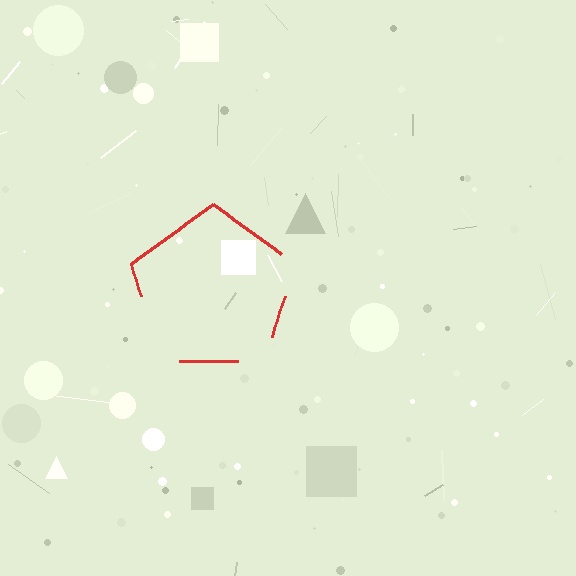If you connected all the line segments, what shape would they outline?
They would outline a pentagon.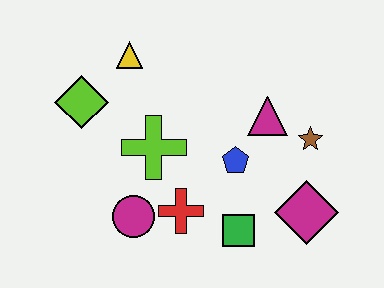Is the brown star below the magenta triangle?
Yes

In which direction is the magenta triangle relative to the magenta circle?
The magenta triangle is to the right of the magenta circle.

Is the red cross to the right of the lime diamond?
Yes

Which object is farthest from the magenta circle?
The brown star is farthest from the magenta circle.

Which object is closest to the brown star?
The magenta triangle is closest to the brown star.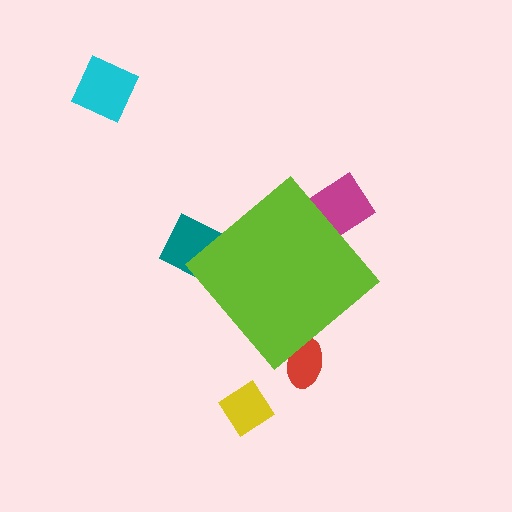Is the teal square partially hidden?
Yes, the teal square is partially hidden behind the lime diamond.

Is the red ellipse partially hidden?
Yes, the red ellipse is partially hidden behind the lime diamond.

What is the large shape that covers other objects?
A lime diamond.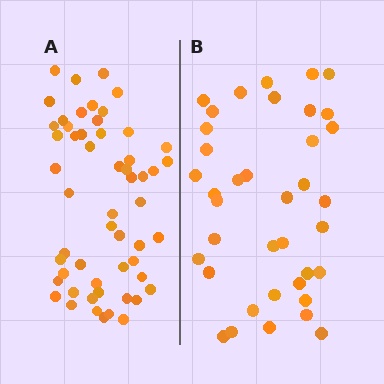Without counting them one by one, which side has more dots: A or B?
Region A (the left region) has more dots.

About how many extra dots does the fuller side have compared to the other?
Region A has approximately 15 more dots than region B.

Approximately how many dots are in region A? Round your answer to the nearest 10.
About 60 dots. (The exact count is 55, which rounds to 60.)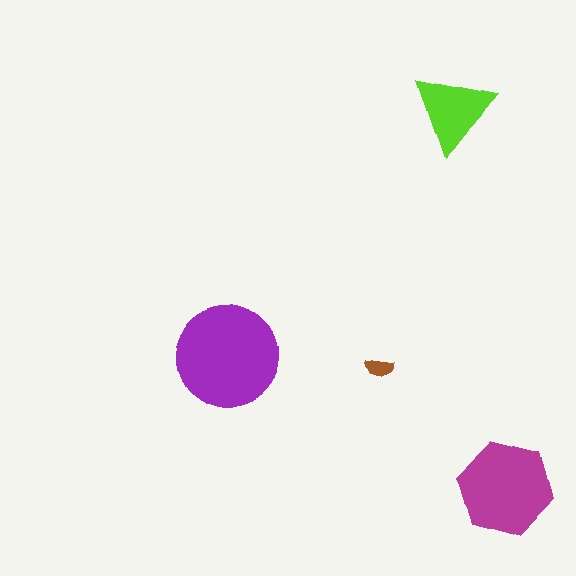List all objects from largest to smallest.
The purple circle, the magenta hexagon, the lime triangle, the brown semicircle.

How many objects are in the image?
There are 4 objects in the image.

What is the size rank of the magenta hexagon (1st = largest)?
2nd.